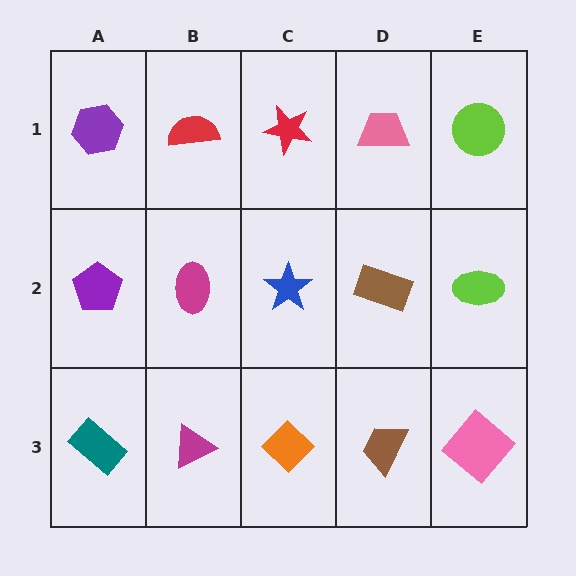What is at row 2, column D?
A brown rectangle.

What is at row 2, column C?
A blue star.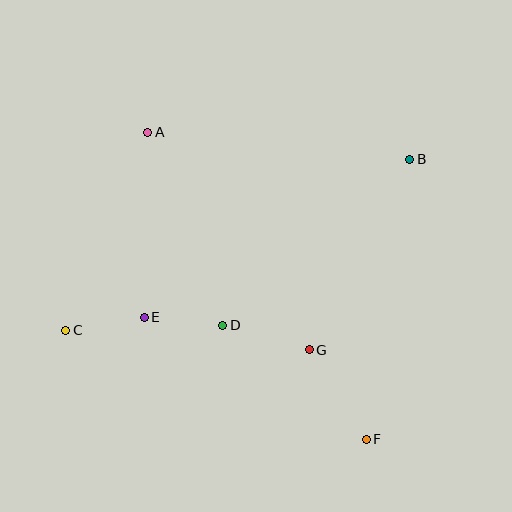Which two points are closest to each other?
Points D and E are closest to each other.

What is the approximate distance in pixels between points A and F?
The distance between A and F is approximately 377 pixels.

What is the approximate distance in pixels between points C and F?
The distance between C and F is approximately 320 pixels.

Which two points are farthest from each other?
Points B and C are farthest from each other.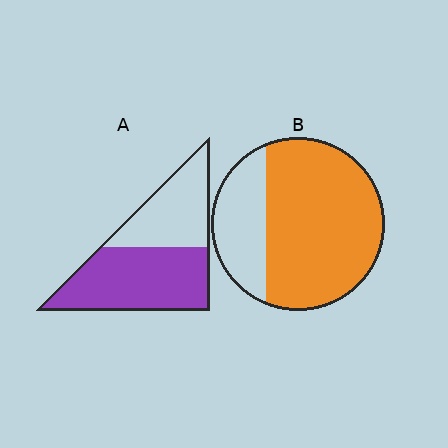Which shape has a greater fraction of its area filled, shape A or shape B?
Shape B.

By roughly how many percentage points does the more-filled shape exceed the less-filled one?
By roughly 15 percentage points (B over A).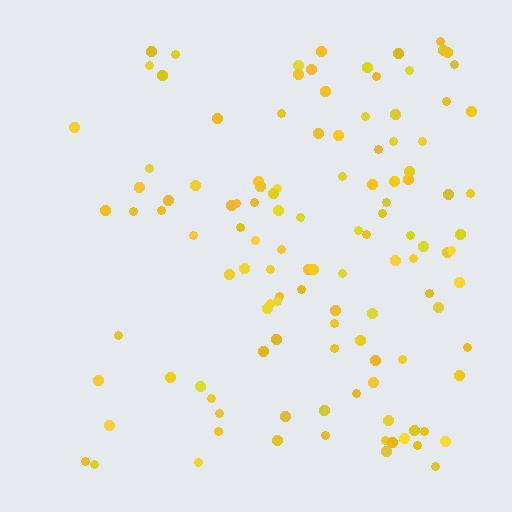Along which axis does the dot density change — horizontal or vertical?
Horizontal.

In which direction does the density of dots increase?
From left to right, with the right side densest.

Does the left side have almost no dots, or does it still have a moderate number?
Still a moderate number, just noticeably fewer than the right.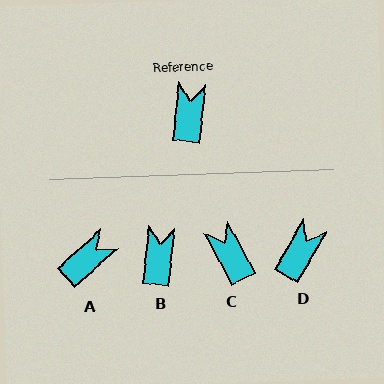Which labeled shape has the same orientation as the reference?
B.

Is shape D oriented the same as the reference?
No, it is off by about 24 degrees.